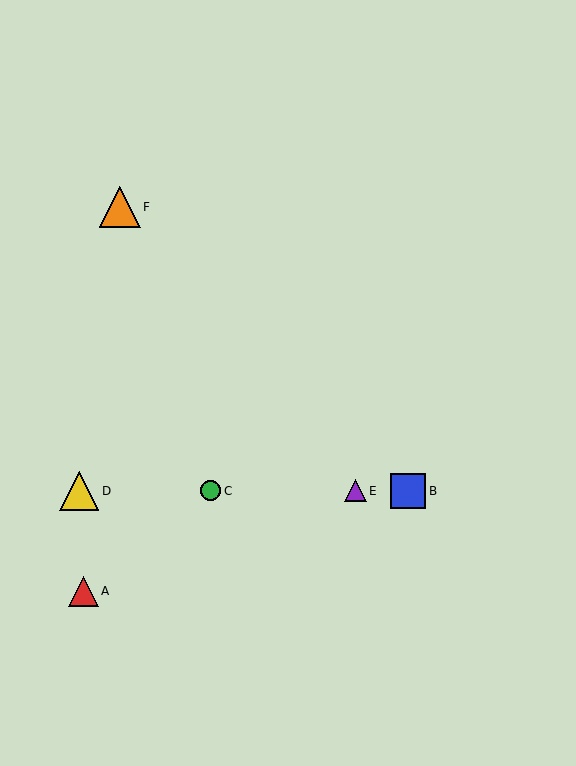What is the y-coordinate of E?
Object E is at y≈491.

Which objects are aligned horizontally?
Objects B, C, D, E are aligned horizontally.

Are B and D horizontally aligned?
Yes, both are at y≈491.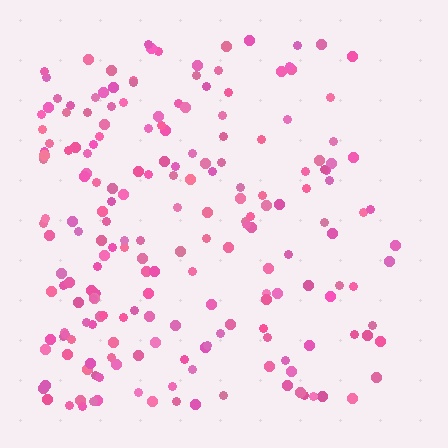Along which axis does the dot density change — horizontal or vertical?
Horizontal.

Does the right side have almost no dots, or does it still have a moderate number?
Still a moderate number, just noticeably fewer than the left.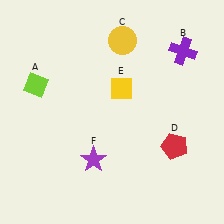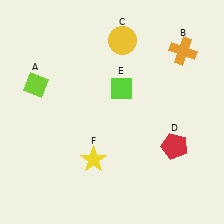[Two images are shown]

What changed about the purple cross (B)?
In Image 1, B is purple. In Image 2, it changed to orange.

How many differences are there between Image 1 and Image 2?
There are 3 differences between the two images.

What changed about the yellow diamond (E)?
In Image 1, E is yellow. In Image 2, it changed to lime.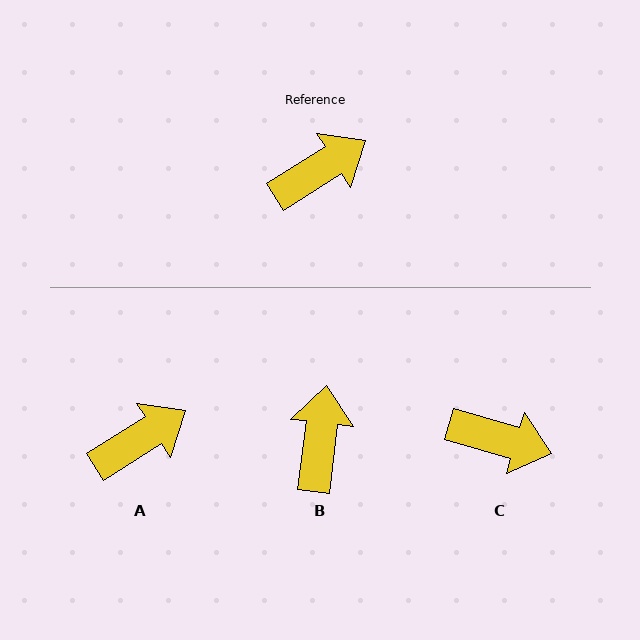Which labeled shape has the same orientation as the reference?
A.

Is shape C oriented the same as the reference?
No, it is off by about 48 degrees.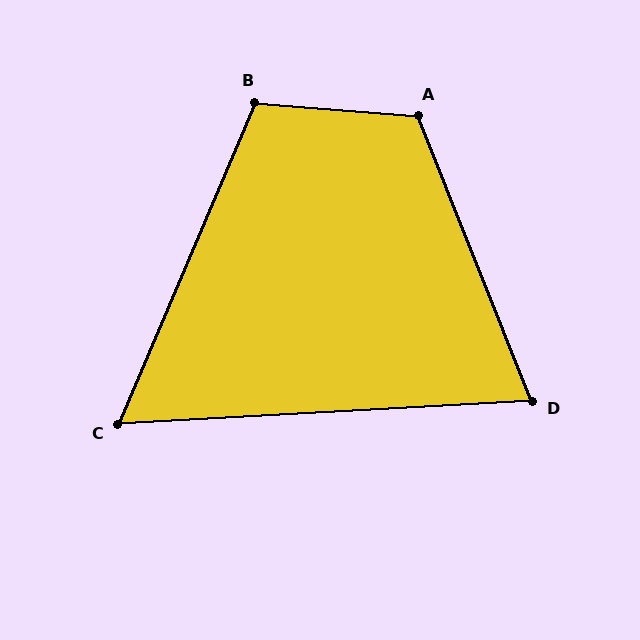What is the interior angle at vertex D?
Approximately 71 degrees (acute).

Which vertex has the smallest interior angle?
C, at approximately 64 degrees.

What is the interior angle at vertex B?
Approximately 109 degrees (obtuse).